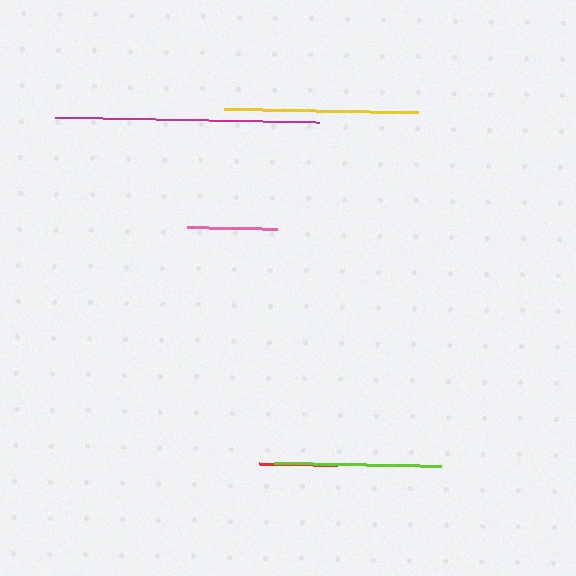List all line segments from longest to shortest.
From longest to shortest: magenta, yellow, lime, pink, red.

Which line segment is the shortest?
The red line is the shortest at approximately 77 pixels.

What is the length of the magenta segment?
The magenta segment is approximately 264 pixels long.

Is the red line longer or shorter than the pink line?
The pink line is longer than the red line.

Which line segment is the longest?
The magenta line is the longest at approximately 264 pixels.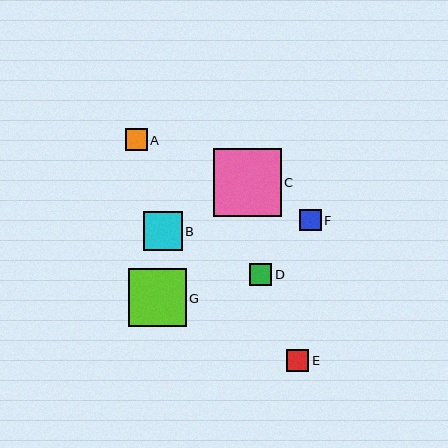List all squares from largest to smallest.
From largest to smallest: C, G, B, D, E, A, F.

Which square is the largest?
Square C is the largest with a size of approximately 68 pixels.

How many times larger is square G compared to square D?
Square G is approximately 2.6 times the size of square D.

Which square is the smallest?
Square F is the smallest with a size of approximately 21 pixels.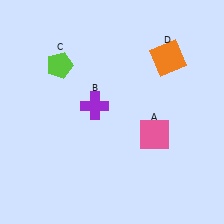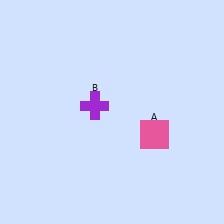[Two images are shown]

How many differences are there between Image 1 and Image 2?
There are 2 differences between the two images.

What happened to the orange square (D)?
The orange square (D) was removed in Image 2. It was in the top-right area of Image 1.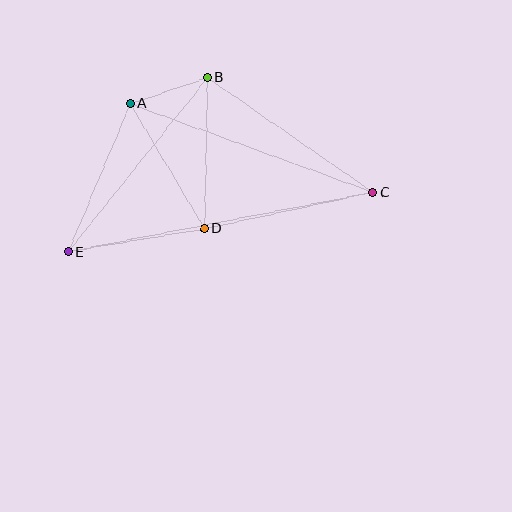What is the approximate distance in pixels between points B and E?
The distance between B and E is approximately 223 pixels.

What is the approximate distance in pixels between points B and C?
The distance between B and C is approximately 202 pixels.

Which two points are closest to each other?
Points A and B are closest to each other.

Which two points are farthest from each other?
Points C and E are farthest from each other.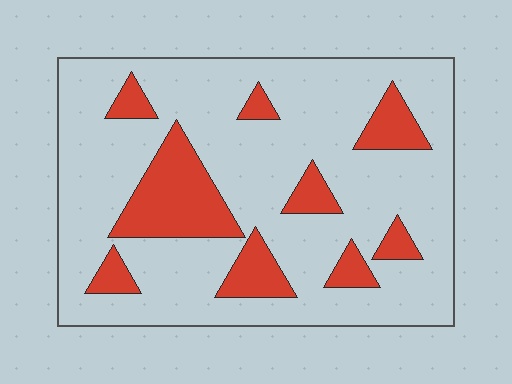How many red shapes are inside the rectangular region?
9.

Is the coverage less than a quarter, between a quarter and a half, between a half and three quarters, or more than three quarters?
Less than a quarter.